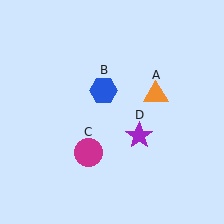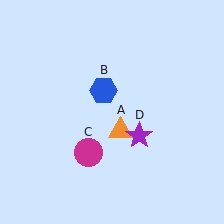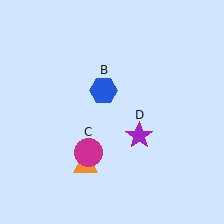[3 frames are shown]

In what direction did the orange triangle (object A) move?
The orange triangle (object A) moved down and to the left.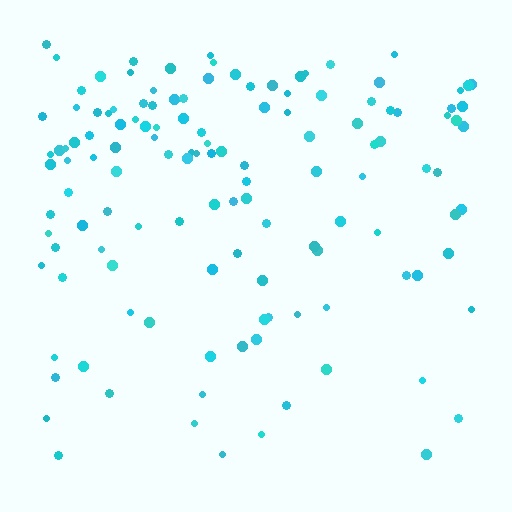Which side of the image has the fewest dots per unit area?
The bottom.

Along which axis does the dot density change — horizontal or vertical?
Vertical.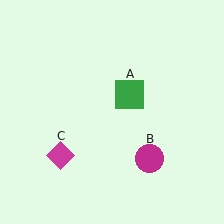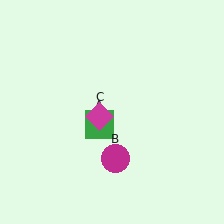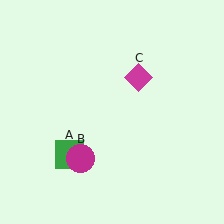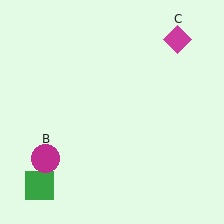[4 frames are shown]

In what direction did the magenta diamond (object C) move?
The magenta diamond (object C) moved up and to the right.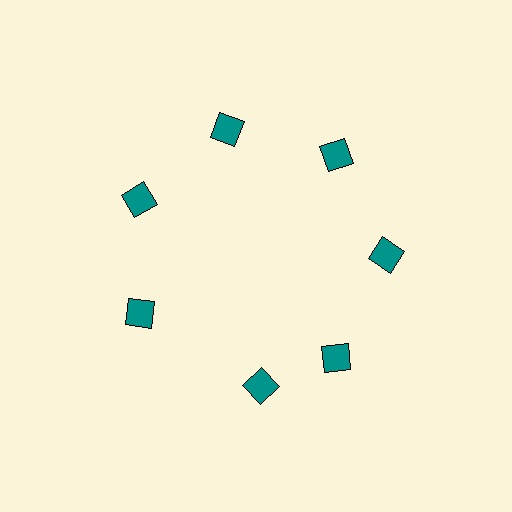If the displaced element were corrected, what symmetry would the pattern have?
It would have 7-fold rotational symmetry — the pattern would map onto itself every 51 degrees.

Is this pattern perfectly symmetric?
No. The 7 teal squares are arranged in a ring, but one element near the 6 o'clock position is rotated out of alignment along the ring, breaking the 7-fold rotational symmetry.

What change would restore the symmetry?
The symmetry would be restored by rotating it back into even spacing with its neighbors so that all 7 squares sit at equal angles and equal distance from the center.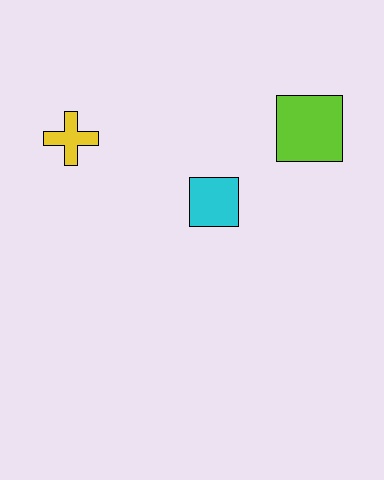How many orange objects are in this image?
There are no orange objects.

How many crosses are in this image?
There is 1 cross.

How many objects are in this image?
There are 3 objects.